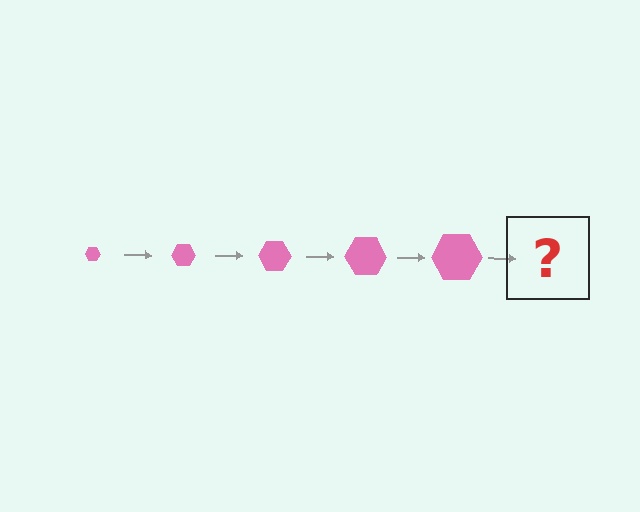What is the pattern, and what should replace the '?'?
The pattern is that the hexagon gets progressively larger each step. The '?' should be a pink hexagon, larger than the previous one.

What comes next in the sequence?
The next element should be a pink hexagon, larger than the previous one.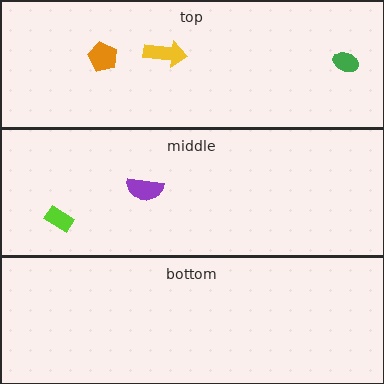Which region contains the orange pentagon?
The top region.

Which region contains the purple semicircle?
The middle region.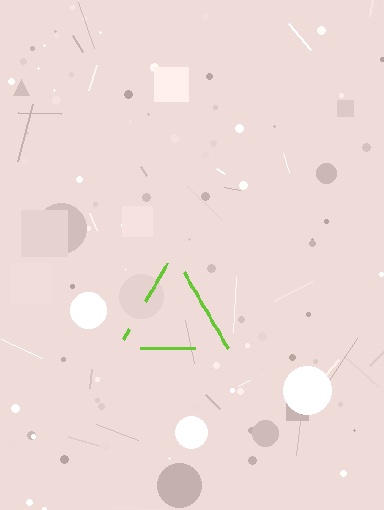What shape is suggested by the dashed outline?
The dashed outline suggests a triangle.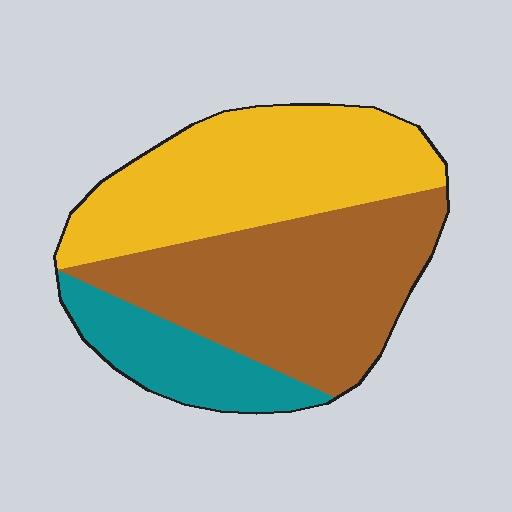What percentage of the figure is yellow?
Yellow covers roughly 40% of the figure.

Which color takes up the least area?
Teal, at roughly 15%.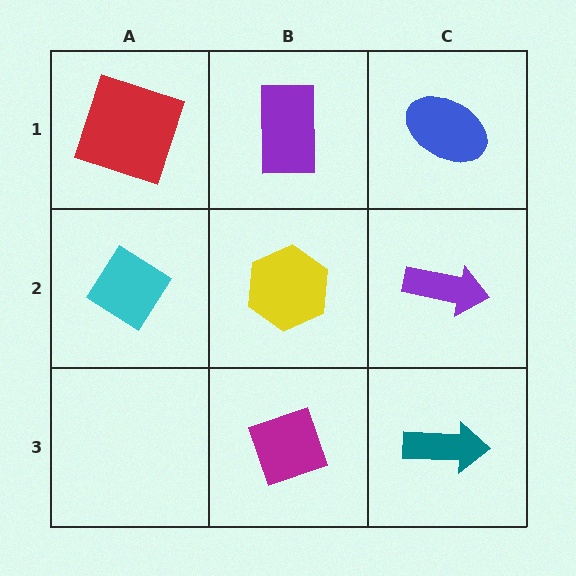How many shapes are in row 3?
2 shapes.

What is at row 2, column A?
A cyan diamond.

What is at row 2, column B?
A yellow hexagon.